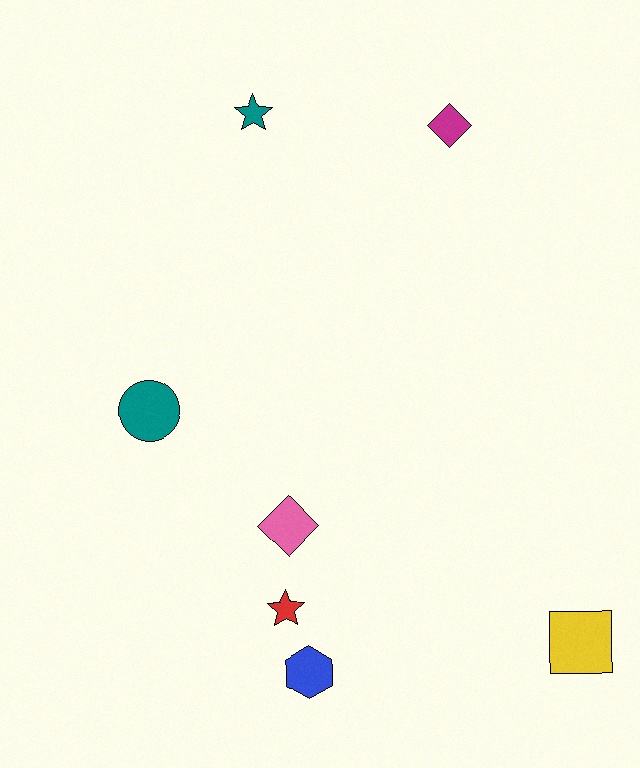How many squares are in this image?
There is 1 square.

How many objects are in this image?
There are 7 objects.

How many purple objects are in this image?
There are no purple objects.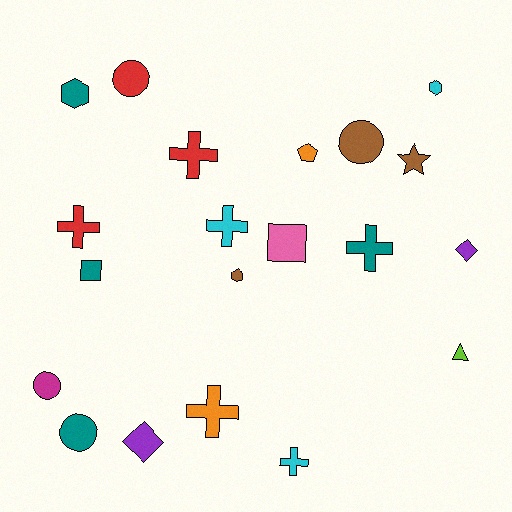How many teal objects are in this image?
There are 4 teal objects.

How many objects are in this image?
There are 20 objects.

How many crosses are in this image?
There are 6 crosses.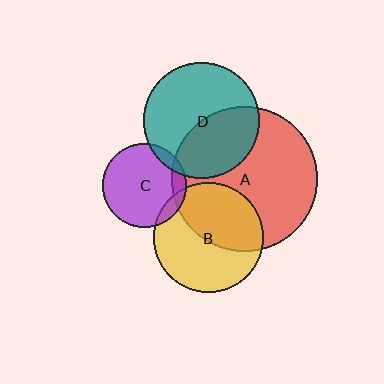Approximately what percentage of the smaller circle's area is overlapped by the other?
Approximately 10%.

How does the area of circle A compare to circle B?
Approximately 1.8 times.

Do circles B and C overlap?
Yes.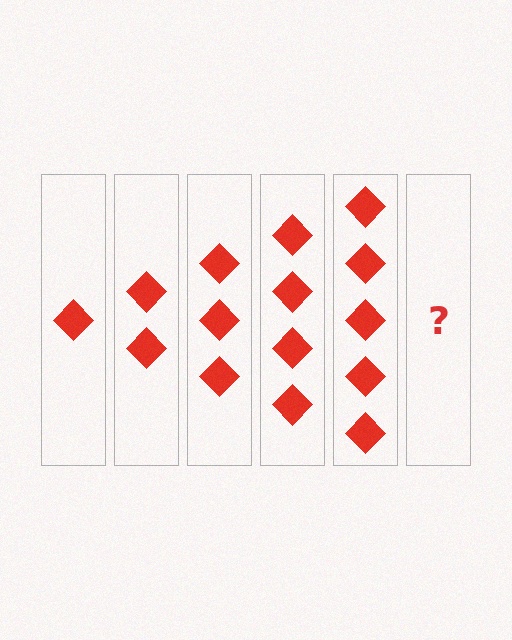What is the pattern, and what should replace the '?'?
The pattern is that each step adds one more diamond. The '?' should be 6 diamonds.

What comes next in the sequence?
The next element should be 6 diamonds.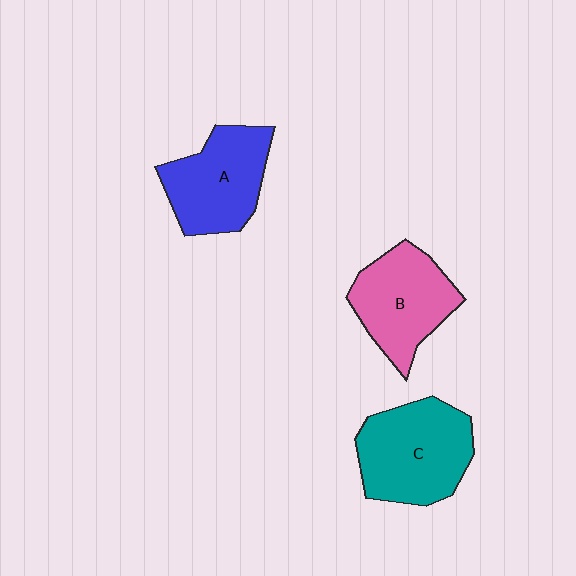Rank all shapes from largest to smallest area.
From largest to smallest: C (teal), A (blue), B (pink).